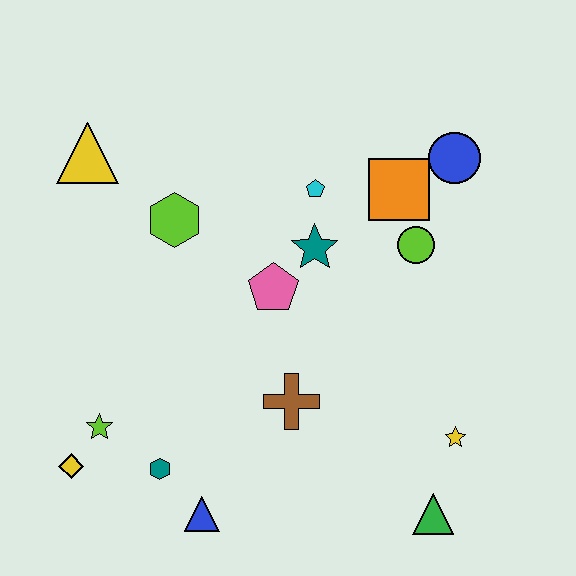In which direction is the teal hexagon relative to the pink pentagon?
The teal hexagon is below the pink pentagon.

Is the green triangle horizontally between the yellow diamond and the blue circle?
Yes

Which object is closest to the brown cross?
The pink pentagon is closest to the brown cross.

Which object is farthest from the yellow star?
The yellow triangle is farthest from the yellow star.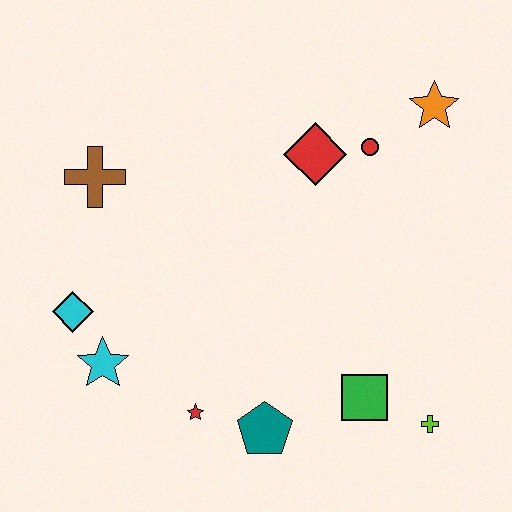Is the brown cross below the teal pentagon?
No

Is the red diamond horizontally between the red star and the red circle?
Yes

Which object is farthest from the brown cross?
The lime cross is farthest from the brown cross.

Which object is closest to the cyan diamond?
The cyan star is closest to the cyan diamond.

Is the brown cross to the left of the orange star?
Yes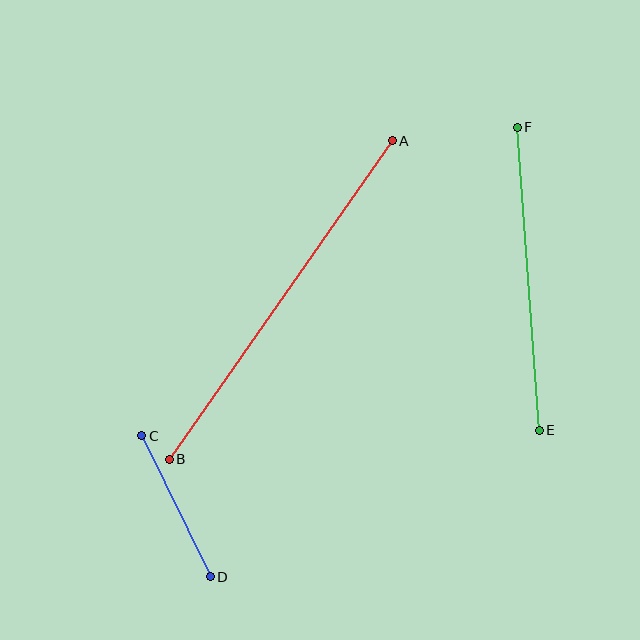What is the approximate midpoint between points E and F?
The midpoint is at approximately (528, 279) pixels.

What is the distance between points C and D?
The distance is approximately 157 pixels.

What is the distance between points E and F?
The distance is approximately 304 pixels.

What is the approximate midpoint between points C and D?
The midpoint is at approximately (176, 506) pixels.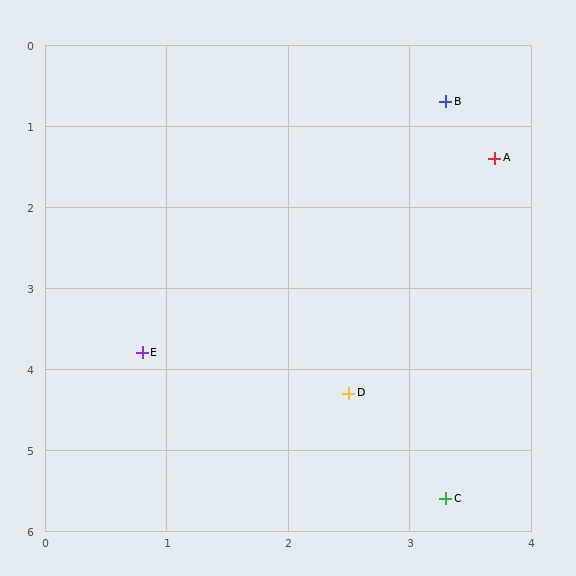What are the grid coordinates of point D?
Point D is at approximately (2.5, 4.3).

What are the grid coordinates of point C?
Point C is at approximately (3.3, 5.6).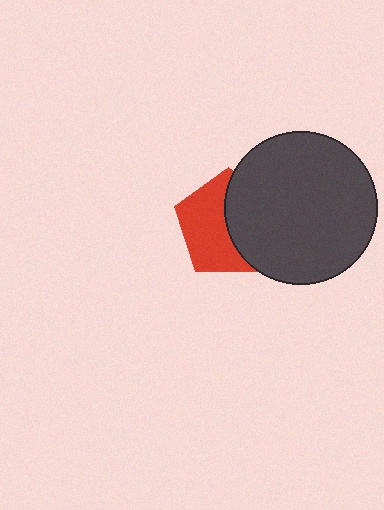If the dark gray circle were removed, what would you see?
You would see the complete red pentagon.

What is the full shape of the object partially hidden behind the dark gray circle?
The partially hidden object is a red pentagon.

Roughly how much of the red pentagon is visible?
About half of it is visible (roughly 53%).